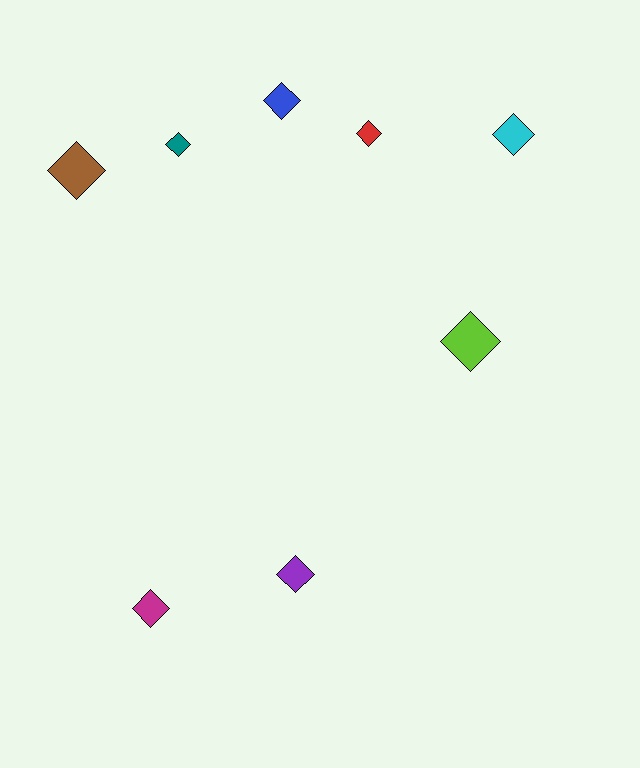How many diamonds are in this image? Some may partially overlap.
There are 8 diamonds.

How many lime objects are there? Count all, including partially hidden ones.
There is 1 lime object.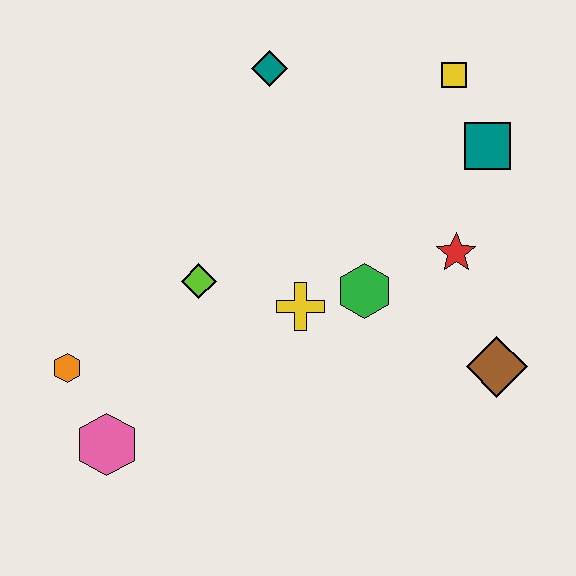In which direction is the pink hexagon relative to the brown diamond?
The pink hexagon is to the left of the brown diamond.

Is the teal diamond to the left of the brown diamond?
Yes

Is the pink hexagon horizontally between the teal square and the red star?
No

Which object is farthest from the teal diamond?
The pink hexagon is farthest from the teal diamond.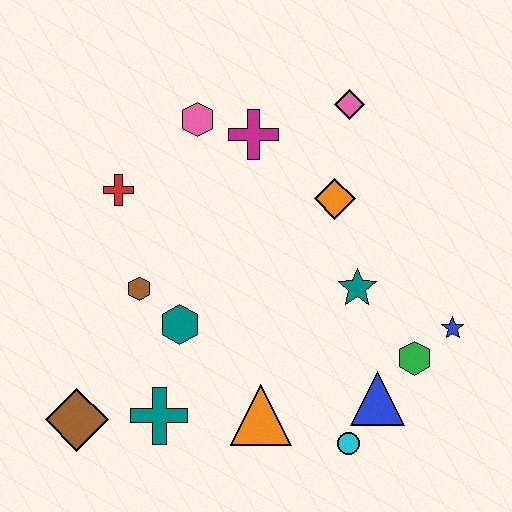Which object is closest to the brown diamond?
The teal cross is closest to the brown diamond.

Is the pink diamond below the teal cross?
No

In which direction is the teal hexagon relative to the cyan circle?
The teal hexagon is to the left of the cyan circle.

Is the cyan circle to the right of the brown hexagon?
Yes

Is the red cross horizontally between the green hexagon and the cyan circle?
No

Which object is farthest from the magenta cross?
The brown diamond is farthest from the magenta cross.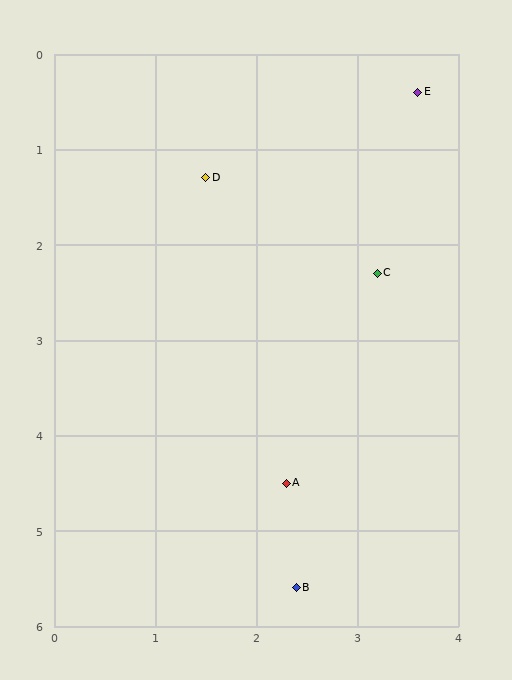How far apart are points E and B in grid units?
Points E and B are about 5.3 grid units apart.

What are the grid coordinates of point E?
Point E is at approximately (3.6, 0.4).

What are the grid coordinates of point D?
Point D is at approximately (1.5, 1.3).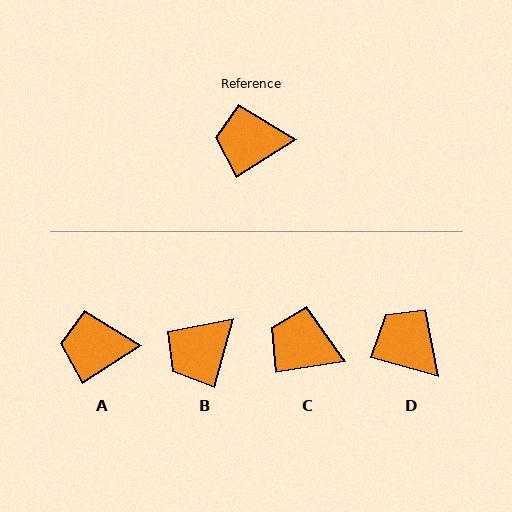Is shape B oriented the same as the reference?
No, it is off by about 42 degrees.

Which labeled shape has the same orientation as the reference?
A.